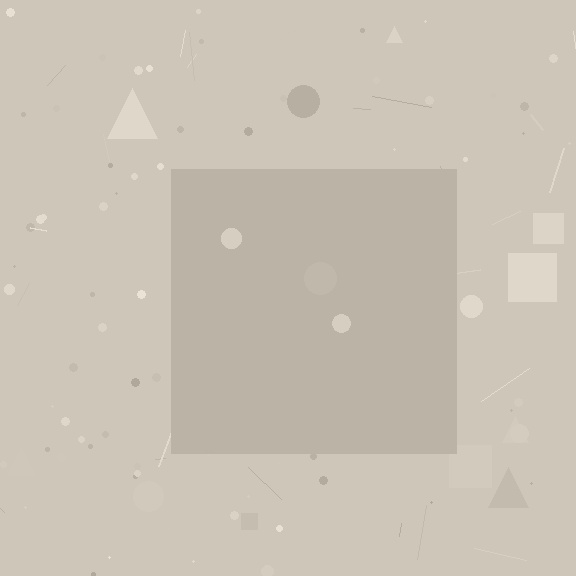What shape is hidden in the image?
A square is hidden in the image.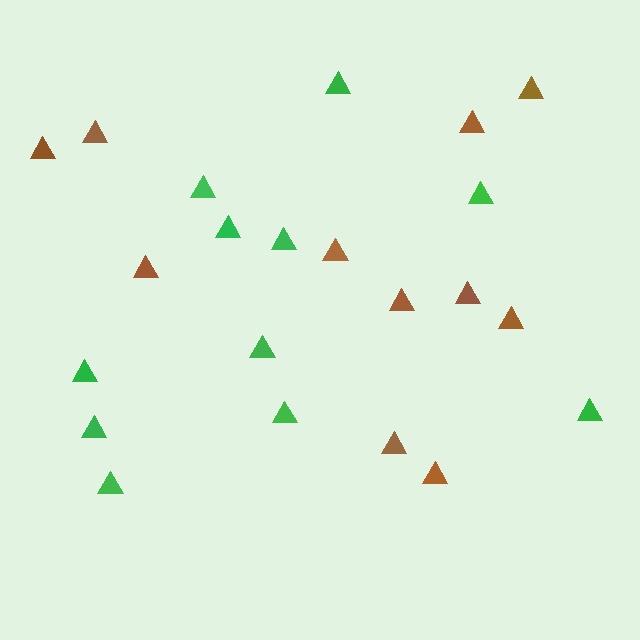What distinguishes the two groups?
There are 2 groups: one group of green triangles (11) and one group of brown triangles (11).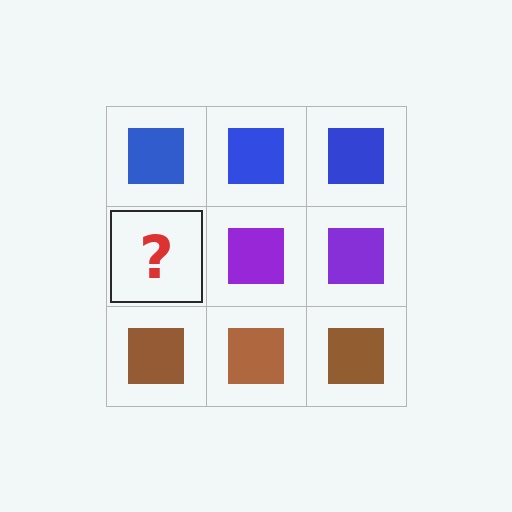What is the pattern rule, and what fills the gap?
The rule is that each row has a consistent color. The gap should be filled with a purple square.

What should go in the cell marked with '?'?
The missing cell should contain a purple square.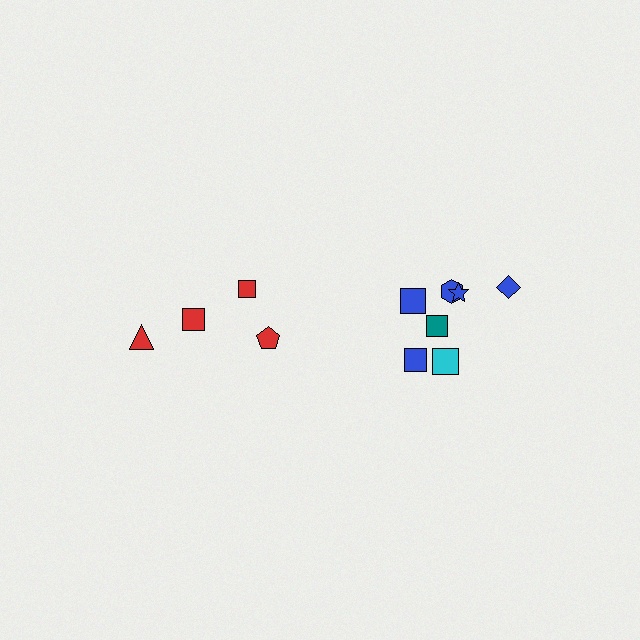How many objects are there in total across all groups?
There are 11 objects.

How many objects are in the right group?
There are 7 objects.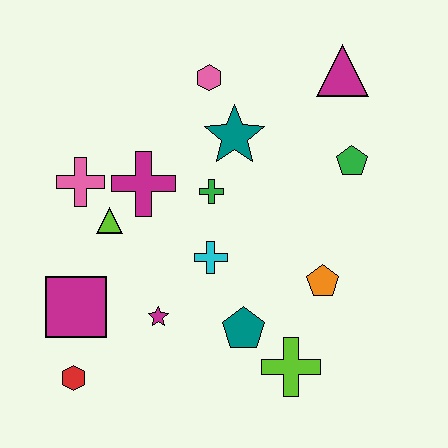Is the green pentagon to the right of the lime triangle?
Yes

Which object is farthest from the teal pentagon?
The magenta triangle is farthest from the teal pentagon.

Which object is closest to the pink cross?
The lime triangle is closest to the pink cross.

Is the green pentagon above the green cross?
Yes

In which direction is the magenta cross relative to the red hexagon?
The magenta cross is above the red hexagon.